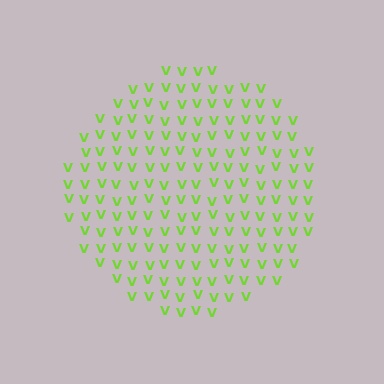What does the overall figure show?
The overall figure shows a circle.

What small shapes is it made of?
It is made of small letter V's.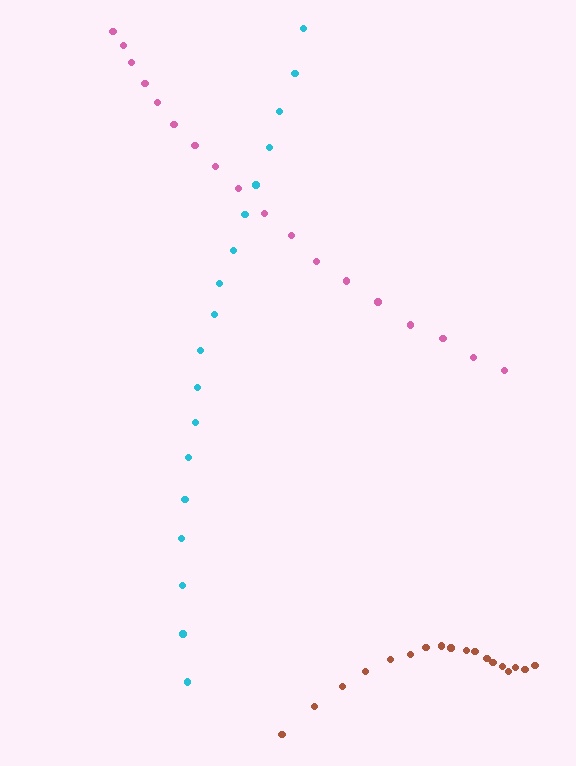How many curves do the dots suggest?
There are 3 distinct paths.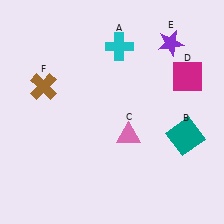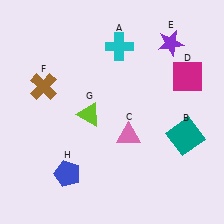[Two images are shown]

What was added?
A lime triangle (G), a blue pentagon (H) were added in Image 2.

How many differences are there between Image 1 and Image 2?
There are 2 differences between the two images.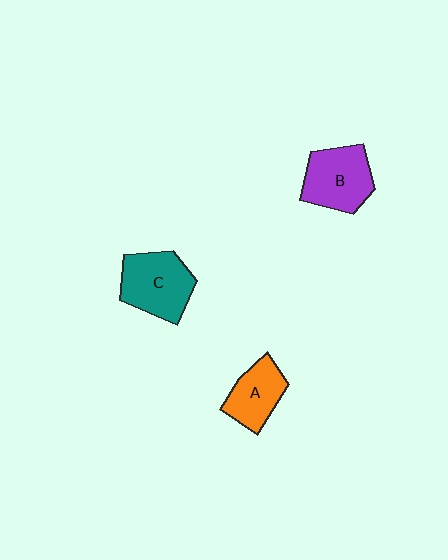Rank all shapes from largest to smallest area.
From largest to smallest: C (teal), B (purple), A (orange).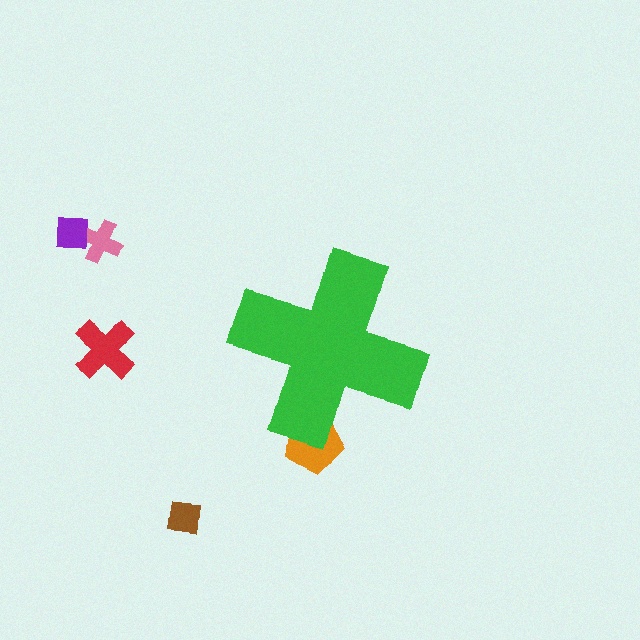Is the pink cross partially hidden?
No, the pink cross is fully visible.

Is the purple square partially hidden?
No, the purple square is fully visible.